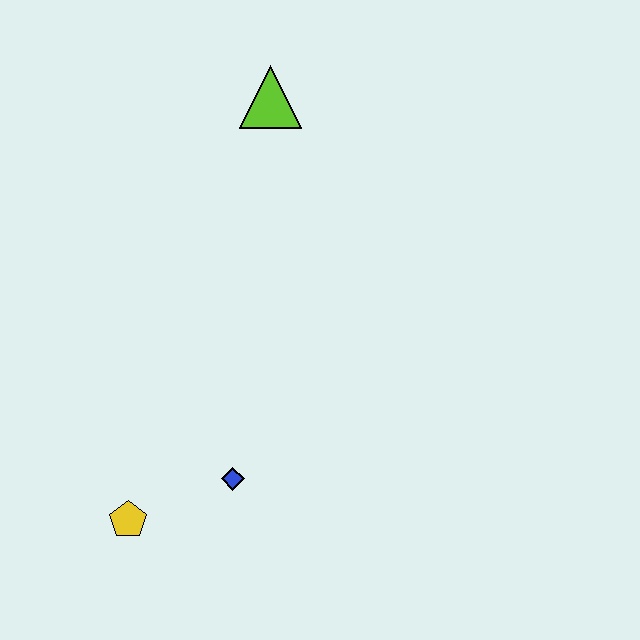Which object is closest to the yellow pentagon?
The blue diamond is closest to the yellow pentagon.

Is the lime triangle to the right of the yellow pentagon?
Yes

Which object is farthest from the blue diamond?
The lime triangle is farthest from the blue diamond.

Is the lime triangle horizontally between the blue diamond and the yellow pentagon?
No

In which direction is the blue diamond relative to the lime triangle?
The blue diamond is below the lime triangle.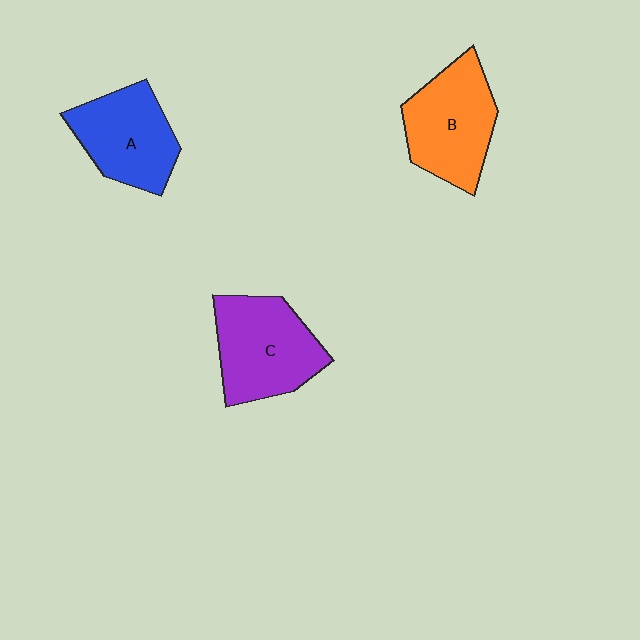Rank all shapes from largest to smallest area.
From largest to smallest: C (purple), B (orange), A (blue).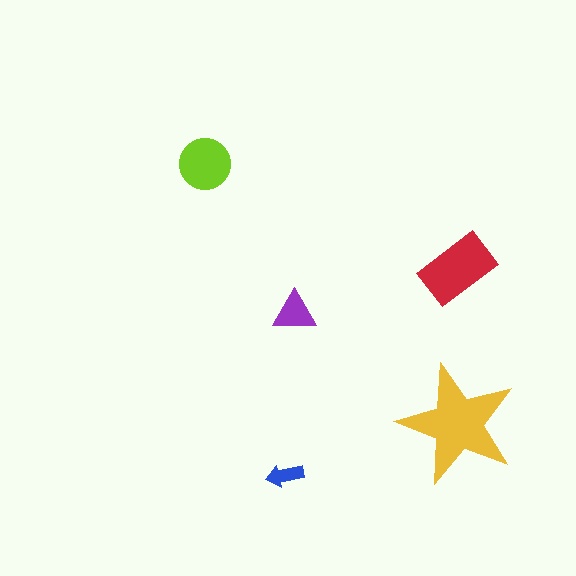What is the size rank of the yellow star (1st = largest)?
1st.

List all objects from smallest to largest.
The blue arrow, the purple triangle, the lime circle, the red rectangle, the yellow star.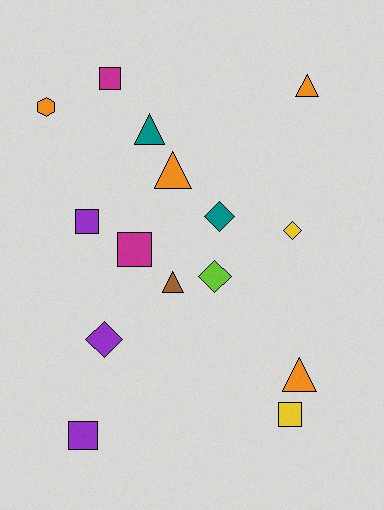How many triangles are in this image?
There are 5 triangles.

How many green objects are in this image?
There are no green objects.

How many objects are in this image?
There are 15 objects.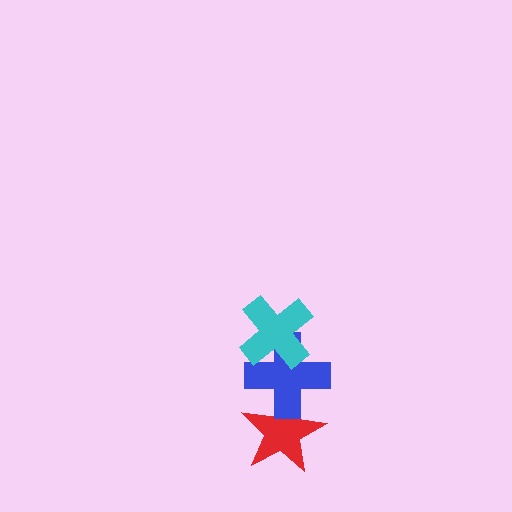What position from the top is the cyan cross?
The cyan cross is 1st from the top.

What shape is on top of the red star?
The blue cross is on top of the red star.